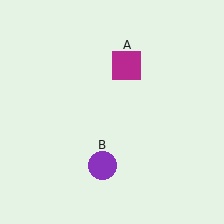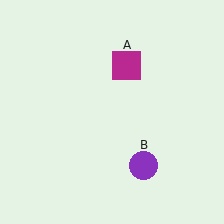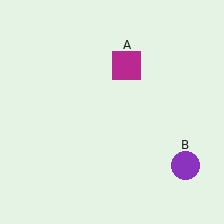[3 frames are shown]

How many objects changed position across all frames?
1 object changed position: purple circle (object B).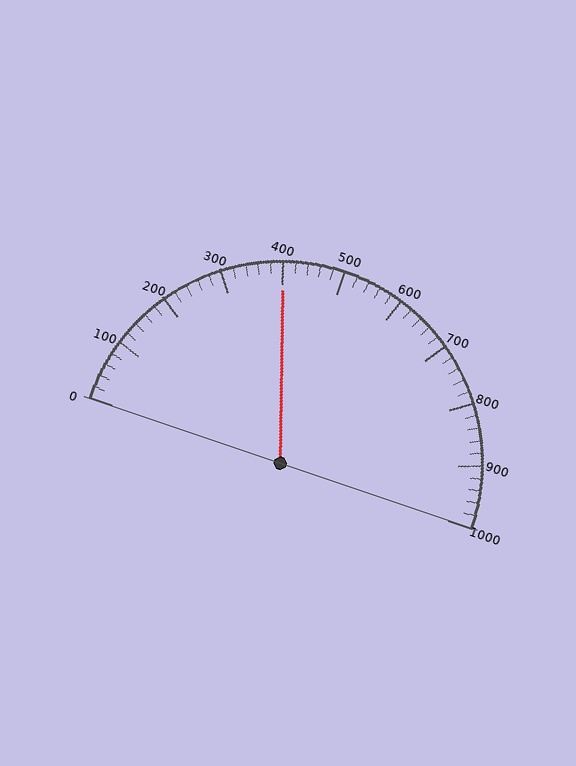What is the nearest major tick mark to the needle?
The nearest major tick mark is 400.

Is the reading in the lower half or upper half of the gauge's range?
The reading is in the lower half of the range (0 to 1000).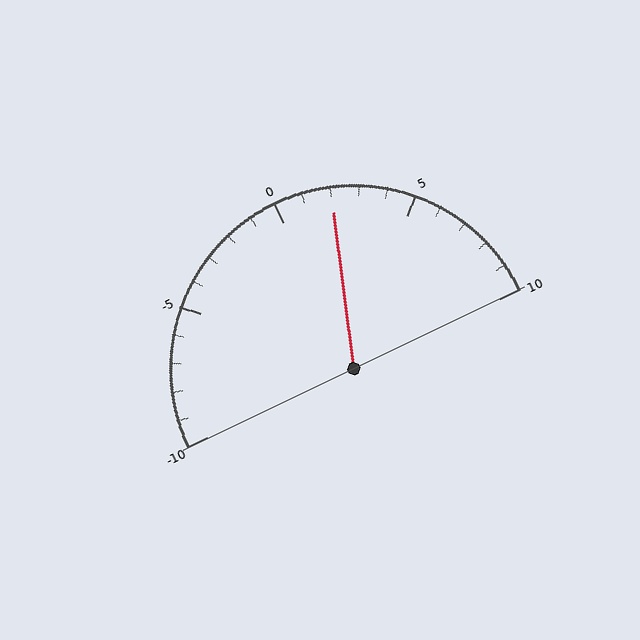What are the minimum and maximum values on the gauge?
The gauge ranges from -10 to 10.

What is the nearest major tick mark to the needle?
The nearest major tick mark is 0.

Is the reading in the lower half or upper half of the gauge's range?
The reading is in the upper half of the range (-10 to 10).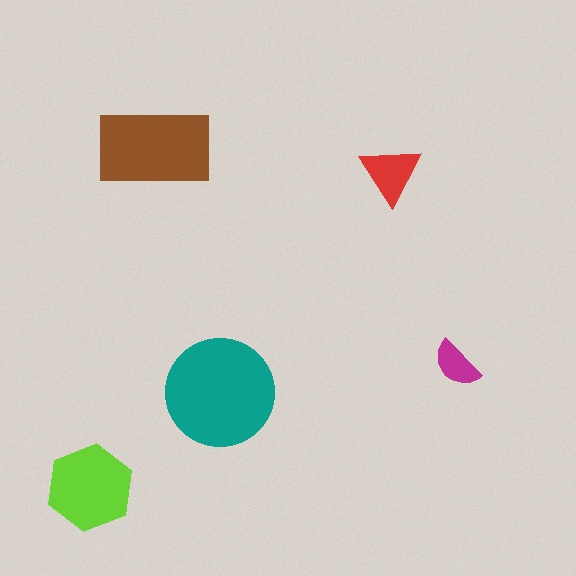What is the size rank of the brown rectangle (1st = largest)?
2nd.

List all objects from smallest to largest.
The magenta semicircle, the red triangle, the lime hexagon, the brown rectangle, the teal circle.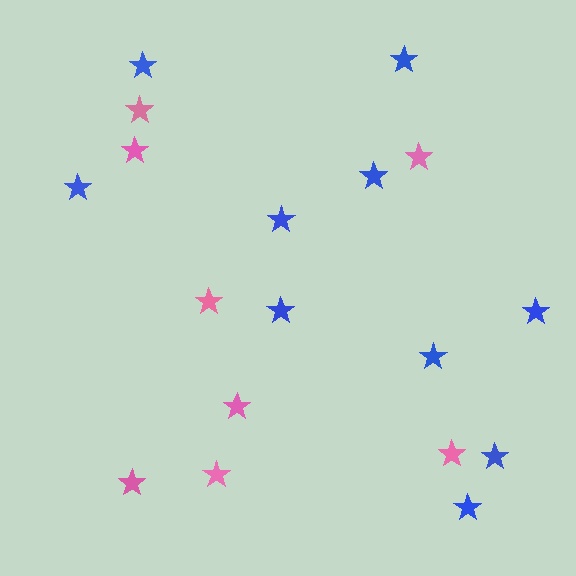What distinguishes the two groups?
There are 2 groups: one group of pink stars (8) and one group of blue stars (10).